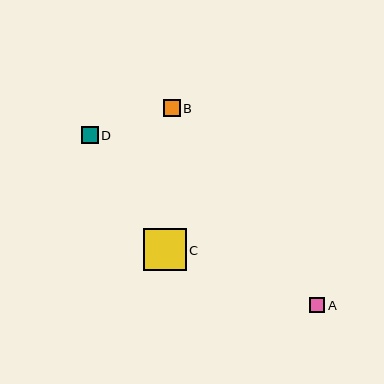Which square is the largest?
Square C is the largest with a size of approximately 42 pixels.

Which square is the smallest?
Square A is the smallest with a size of approximately 15 pixels.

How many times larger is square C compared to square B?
Square C is approximately 2.6 times the size of square B.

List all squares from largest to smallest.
From largest to smallest: C, D, B, A.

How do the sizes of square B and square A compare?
Square B and square A are approximately the same size.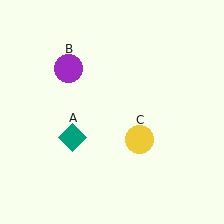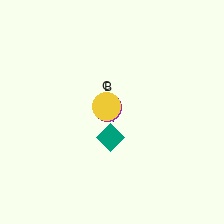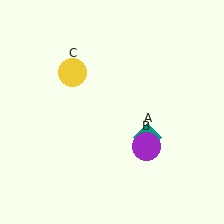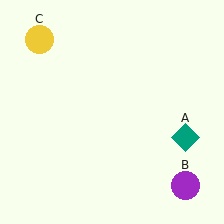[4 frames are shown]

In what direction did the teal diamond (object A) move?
The teal diamond (object A) moved right.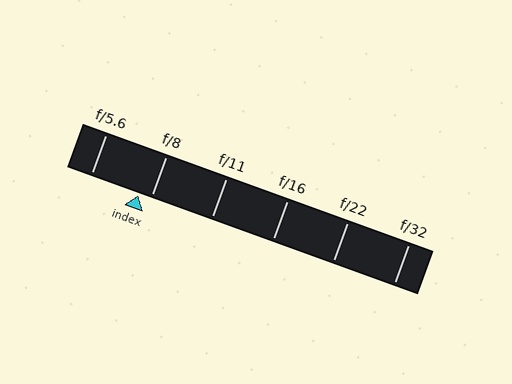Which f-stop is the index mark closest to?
The index mark is closest to f/8.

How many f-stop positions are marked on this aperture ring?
There are 6 f-stop positions marked.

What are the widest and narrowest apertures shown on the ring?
The widest aperture shown is f/5.6 and the narrowest is f/32.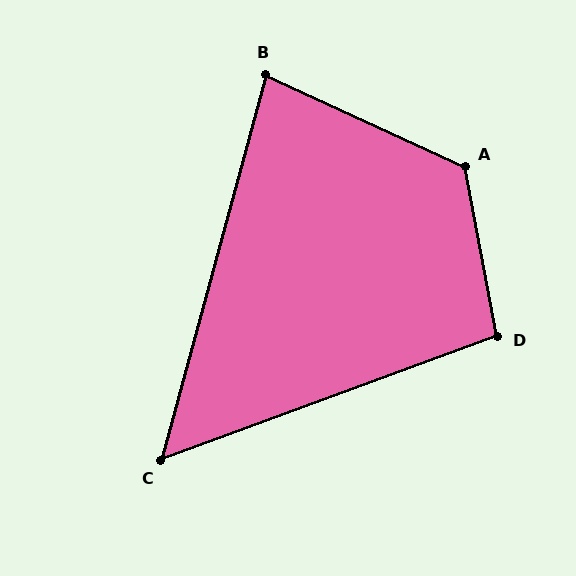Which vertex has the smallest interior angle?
C, at approximately 55 degrees.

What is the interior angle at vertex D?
Approximately 100 degrees (obtuse).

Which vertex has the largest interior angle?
A, at approximately 125 degrees.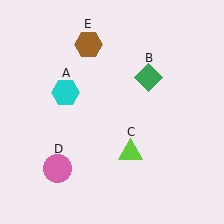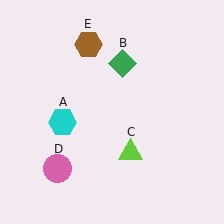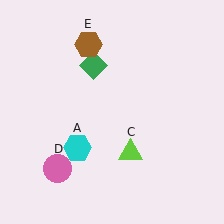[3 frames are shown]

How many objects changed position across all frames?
2 objects changed position: cyan hexagon (object A), green diamond (object B).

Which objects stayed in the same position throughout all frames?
Lime triangle (object C) and pink circle (object D) and brown hexagon (object E) remained stationary.